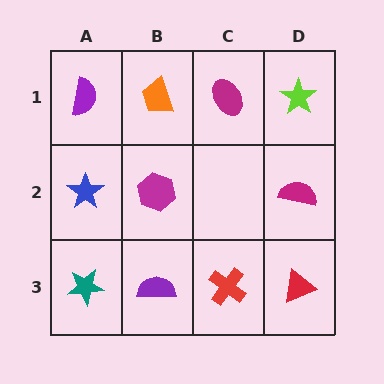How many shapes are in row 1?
4 shapes.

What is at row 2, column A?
A blue star.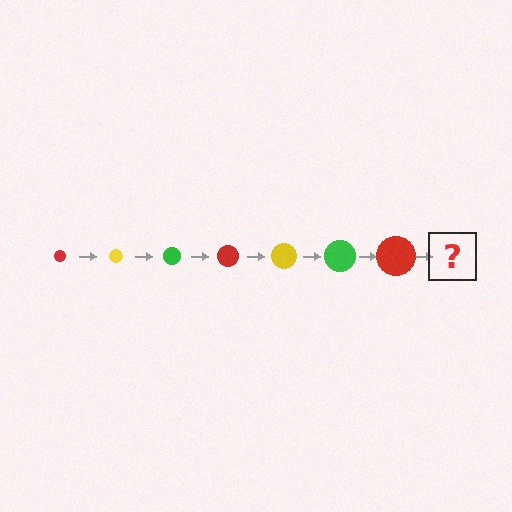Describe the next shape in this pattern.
It should be a yellow circle, larger than the previous one.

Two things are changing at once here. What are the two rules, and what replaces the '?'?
The two rules are that the circle grows larger each step and the color cycles through red, yellow, and green. The '?' should be a yellow circle, larger than the previous one.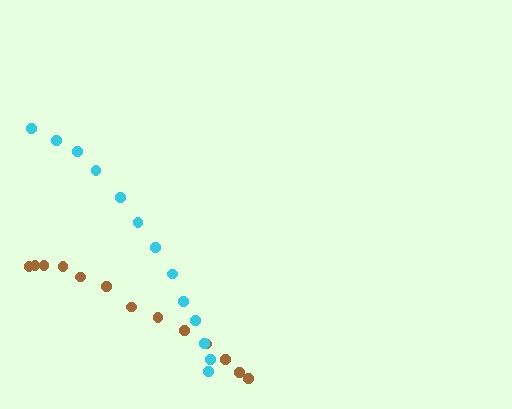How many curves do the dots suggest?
There are 2 distinct paths.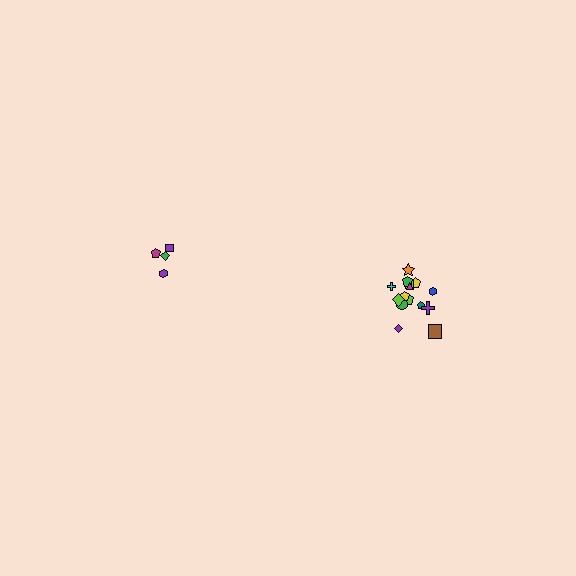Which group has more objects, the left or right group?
The right group.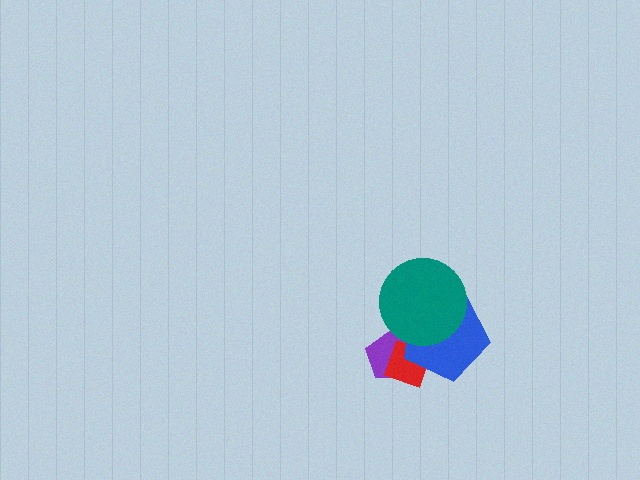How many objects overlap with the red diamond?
2 objects overlap with the red diamond.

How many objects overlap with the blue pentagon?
3 objects overlap with the blue pentagon.